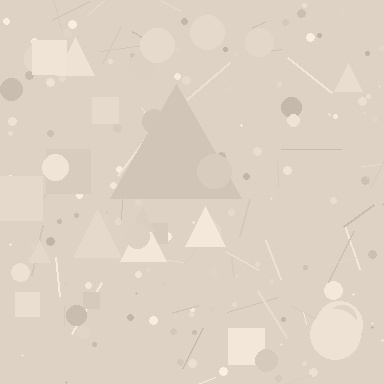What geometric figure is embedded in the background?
A triangle is embedded in the background.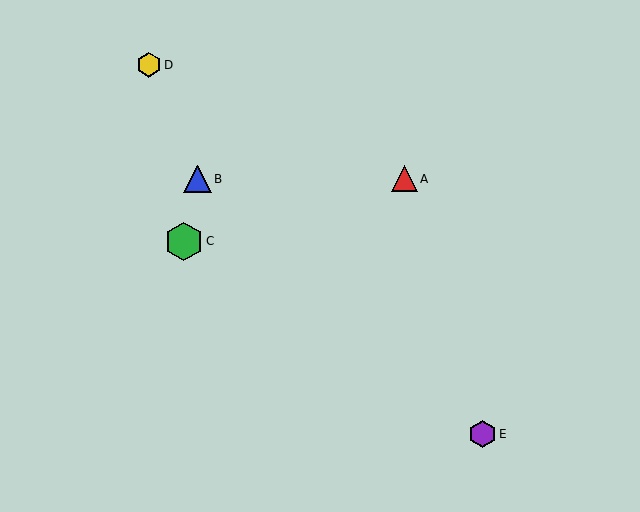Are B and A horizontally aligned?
Yes, both are at y≈179.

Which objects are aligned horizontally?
Objects A, B are aligned horizontally.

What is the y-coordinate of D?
Object D is at y≈65.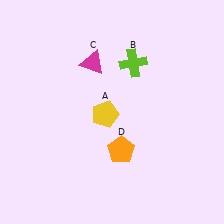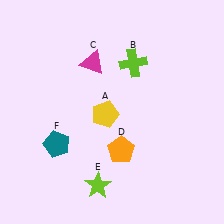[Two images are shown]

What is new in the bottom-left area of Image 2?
A lime star (E) was added in the bottom-left area of Image 2.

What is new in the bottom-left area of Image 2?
A teal pentagon (F) was added in the bottom-left area of Image 2.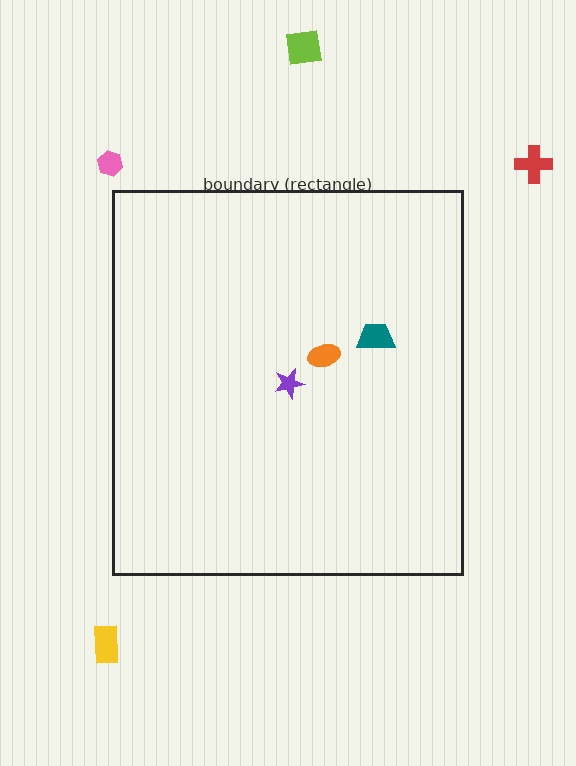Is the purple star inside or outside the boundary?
Inside.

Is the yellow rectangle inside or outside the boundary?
Outside.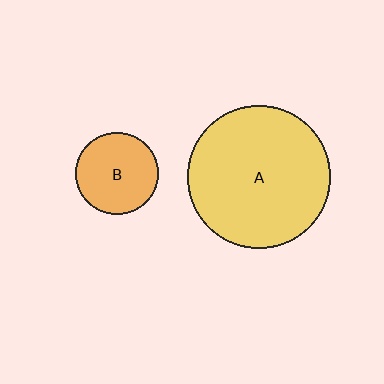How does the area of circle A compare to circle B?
Approximately 3.0 times.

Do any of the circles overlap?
No, none of the circles overlap.